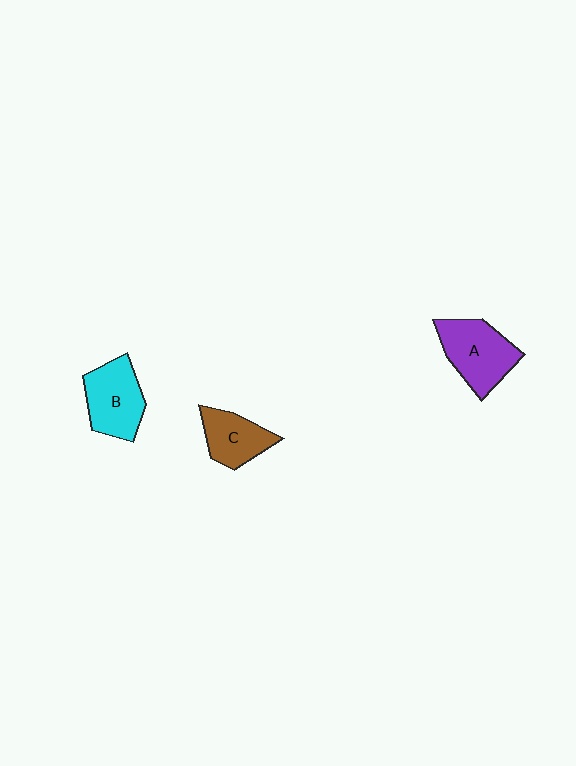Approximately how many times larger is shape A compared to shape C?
Approximately 1.4 times.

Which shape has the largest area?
Shape A (purple).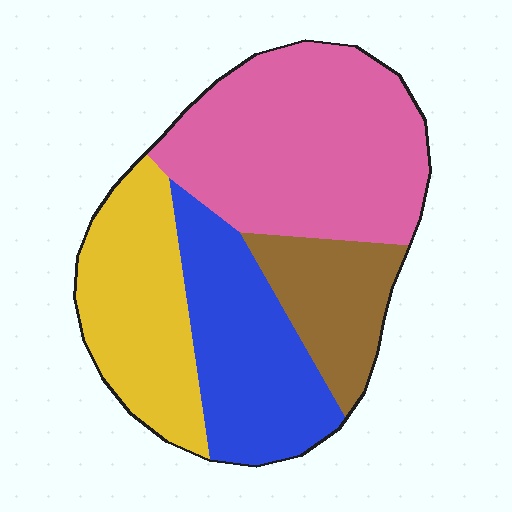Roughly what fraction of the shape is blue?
Blue covers around 25% of the shape.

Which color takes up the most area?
Pink, at roughly 40%.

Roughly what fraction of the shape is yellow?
Yellow takes up less than a quarter of the shape.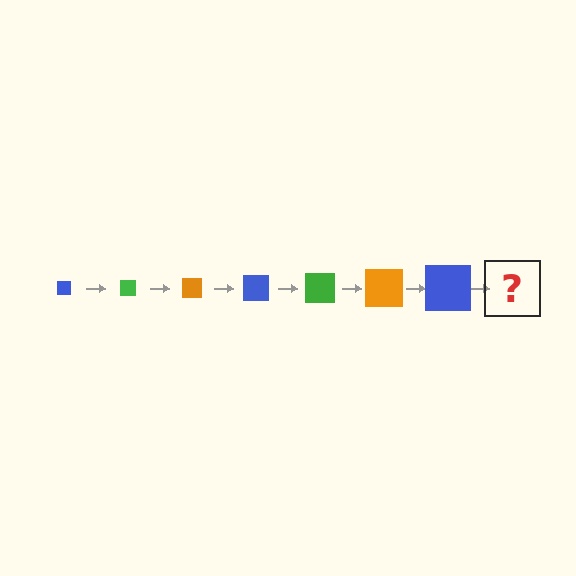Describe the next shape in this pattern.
It should be a green square, larger than the previous one.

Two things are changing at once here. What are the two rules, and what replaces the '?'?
The two rules are that the square grows larger each step and the color cycles through blue, green, and orange. The '?' should be a green square, larger than the previous one.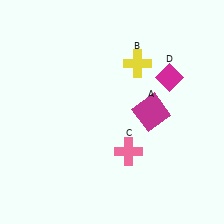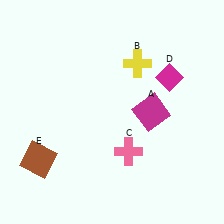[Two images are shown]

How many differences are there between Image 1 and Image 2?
There is 1 difference between the two images.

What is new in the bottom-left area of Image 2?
A brown square (E) was added in the bottom-left area of Image 2.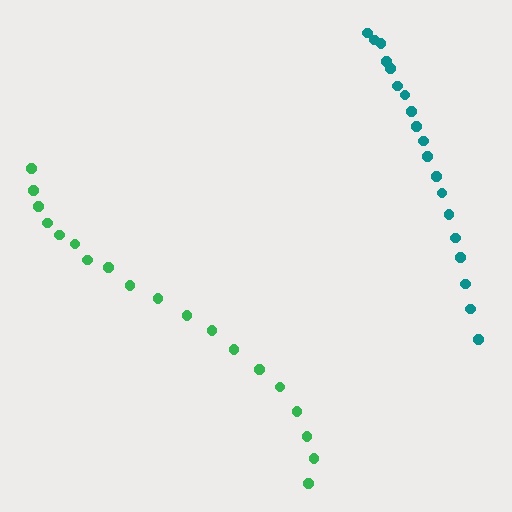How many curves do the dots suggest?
There are 2 distinct paths.